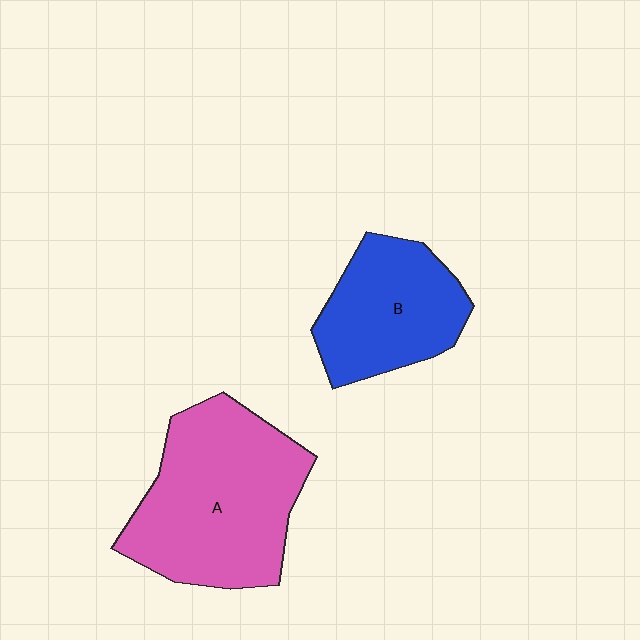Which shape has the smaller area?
Shape B (blue).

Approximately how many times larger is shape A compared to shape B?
Approximately 1.6 times.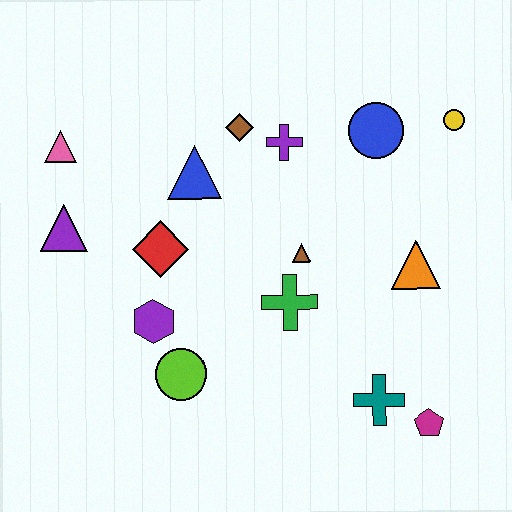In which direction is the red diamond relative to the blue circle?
The red diamond is to the left of the blue circle.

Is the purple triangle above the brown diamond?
No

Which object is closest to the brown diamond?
The purple cross is closest to the brown diamond.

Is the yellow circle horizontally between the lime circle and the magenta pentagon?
No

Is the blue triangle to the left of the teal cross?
Yes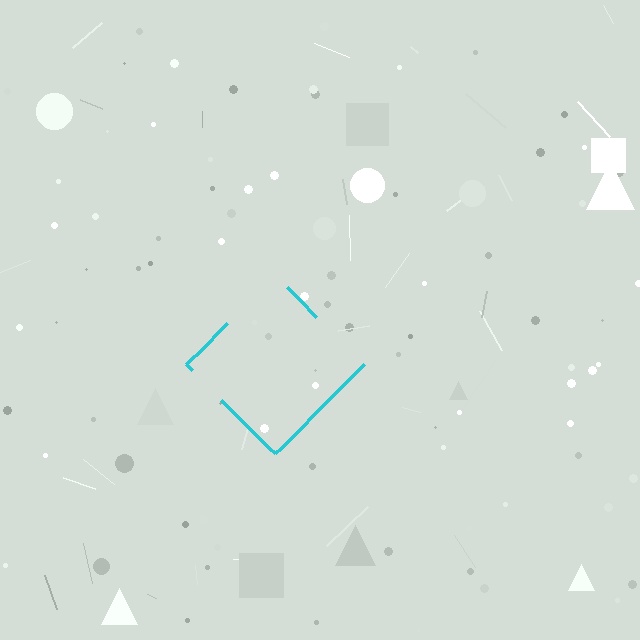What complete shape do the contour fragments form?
The contour fragments form a diamond.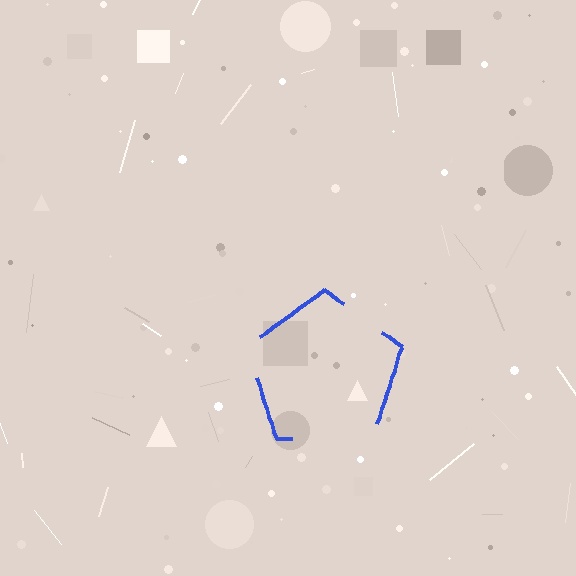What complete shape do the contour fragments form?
The contour fragments form a pentagon.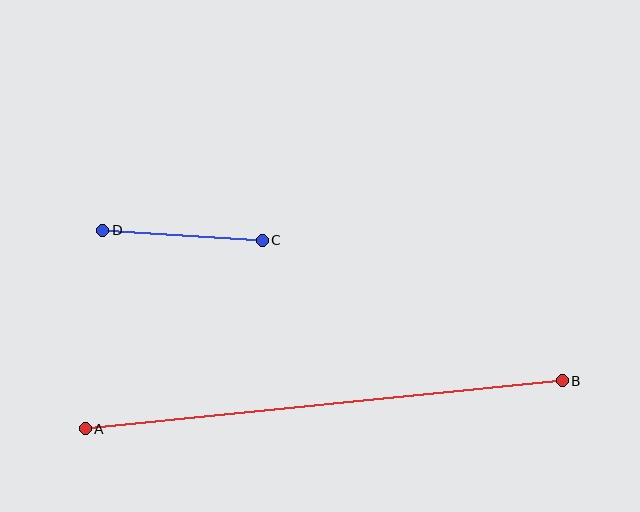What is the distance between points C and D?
The distance is approximately 160 pixels.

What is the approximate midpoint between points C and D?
The midpoint is at approximately (183, 235) pixels.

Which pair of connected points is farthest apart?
Points A and B are farthest apart.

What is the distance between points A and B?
The distance is approximately 479 pixels.